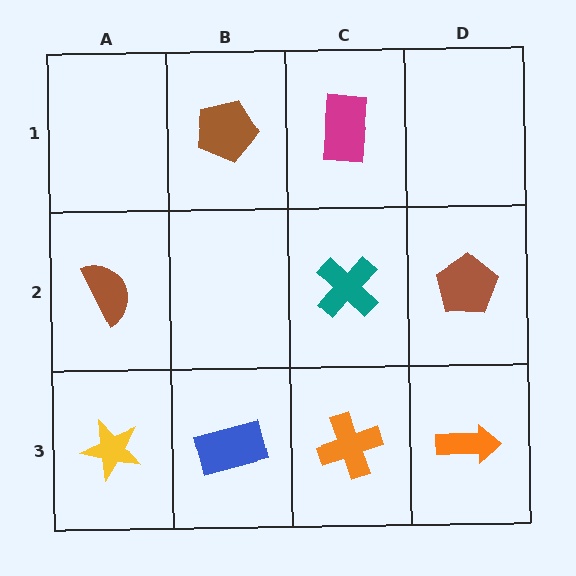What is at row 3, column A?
A yellow star.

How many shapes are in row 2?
3 shapes.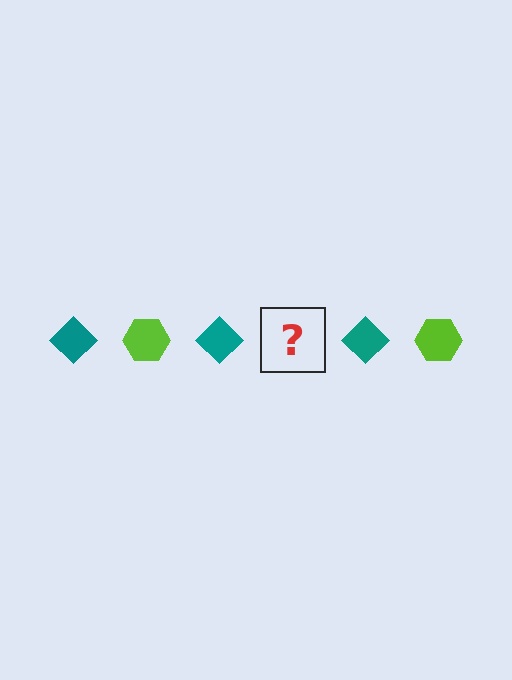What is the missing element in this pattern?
The missing element is a lime hexagon.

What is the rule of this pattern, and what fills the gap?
The rule is that the pattern alternates between teal diamond and lime hexagon. The gap should be filled with a lime hexagon.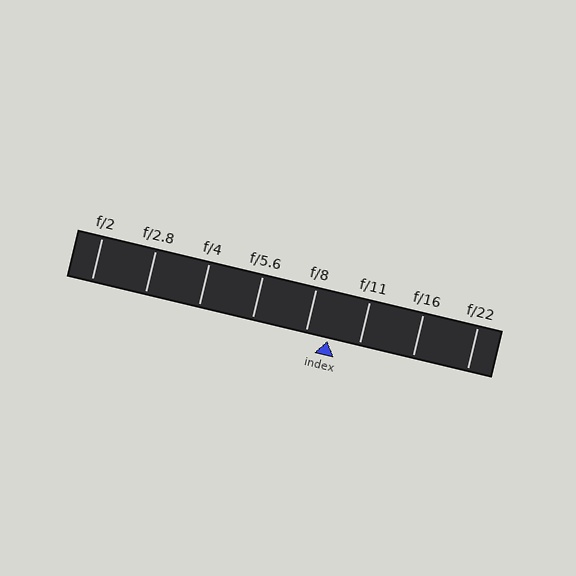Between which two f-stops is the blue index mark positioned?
The index mark is between f/8 and f/11.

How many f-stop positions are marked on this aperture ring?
There are 8 f-stop positions marked.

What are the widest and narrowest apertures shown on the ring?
The widest aperture shown is f/2 and the narrowest is f/22.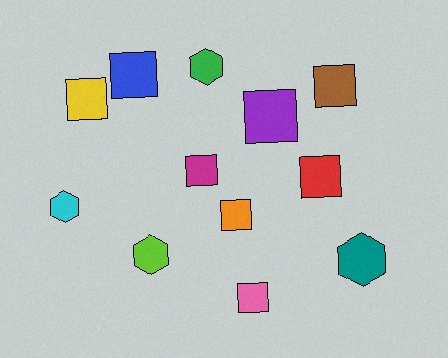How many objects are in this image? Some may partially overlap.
There are 12 objects.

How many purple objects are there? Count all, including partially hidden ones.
There is 1 purple object.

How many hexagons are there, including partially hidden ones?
There are 4 hexagons.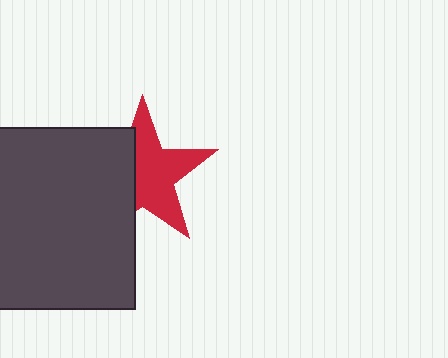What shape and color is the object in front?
The object in front is a dark gray square.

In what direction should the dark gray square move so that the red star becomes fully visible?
The dark gray square should move left. That is the shortest direction to clear the overlap and leave the red star fully visible.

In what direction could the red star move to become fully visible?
The red star could move right. That would shift it out from behind the dark gray square entirely.